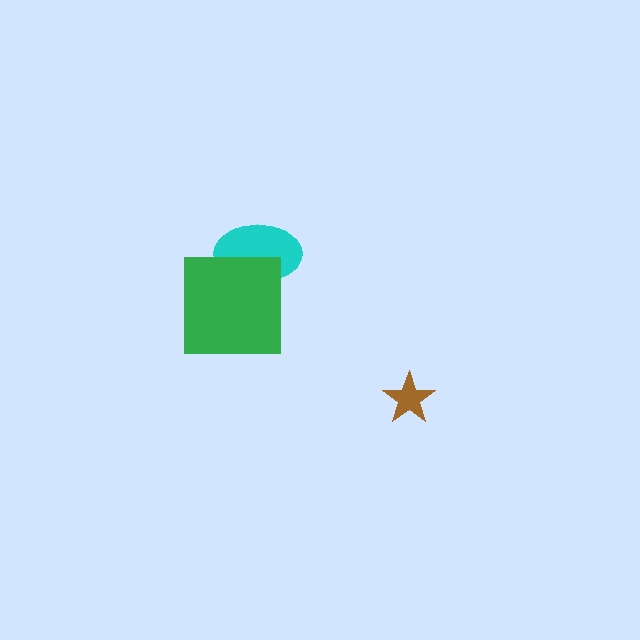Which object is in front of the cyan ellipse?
The green square is in front of the cyan ellipse.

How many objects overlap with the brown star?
0 objects overlap with the brown star.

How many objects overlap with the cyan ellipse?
1 object overlaps with the cyan ellipse.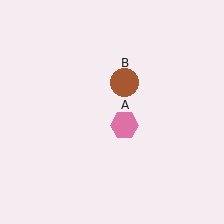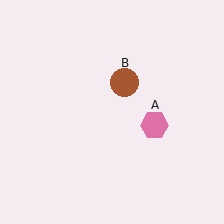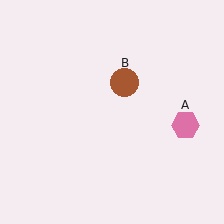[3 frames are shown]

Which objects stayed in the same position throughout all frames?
Brown circle (object B) remained stationary.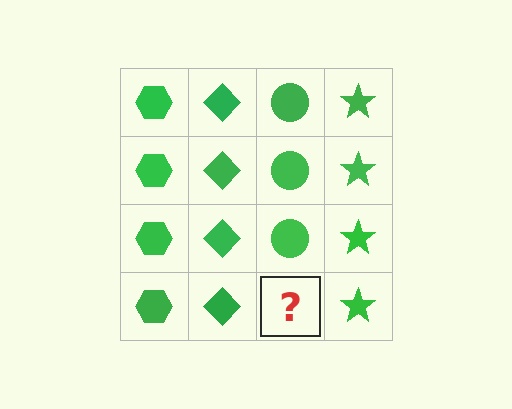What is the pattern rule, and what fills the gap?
The rule is that each column has a consistent shape. The gap should be filled with a green circle.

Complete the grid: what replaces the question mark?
The question mark should be replaced with a green circle.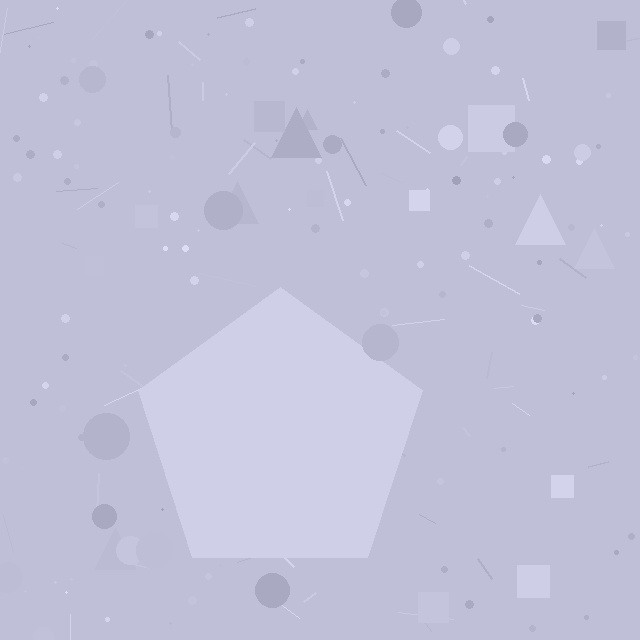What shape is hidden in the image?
A pentagon is hidden in the image.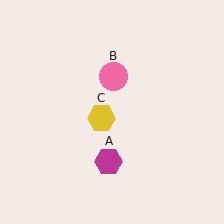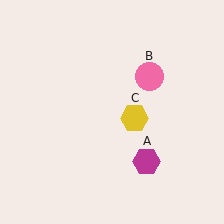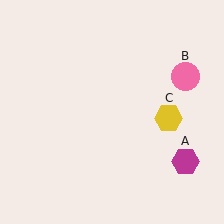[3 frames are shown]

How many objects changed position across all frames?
3 objects changed position: magenta hexagon (object A), pink circle (object B), yellow hexagon (object C).